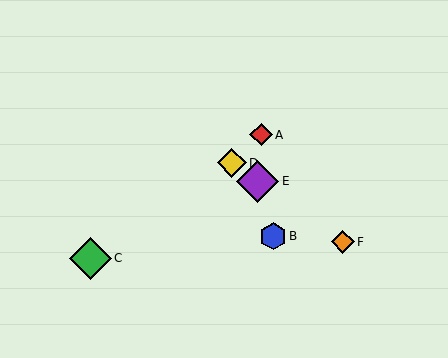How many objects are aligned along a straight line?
3 objects (D, E, F) are aligned along a straight line.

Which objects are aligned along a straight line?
Objects D, E, F are aligned along a straight line.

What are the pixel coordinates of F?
Object F is at (343, 242).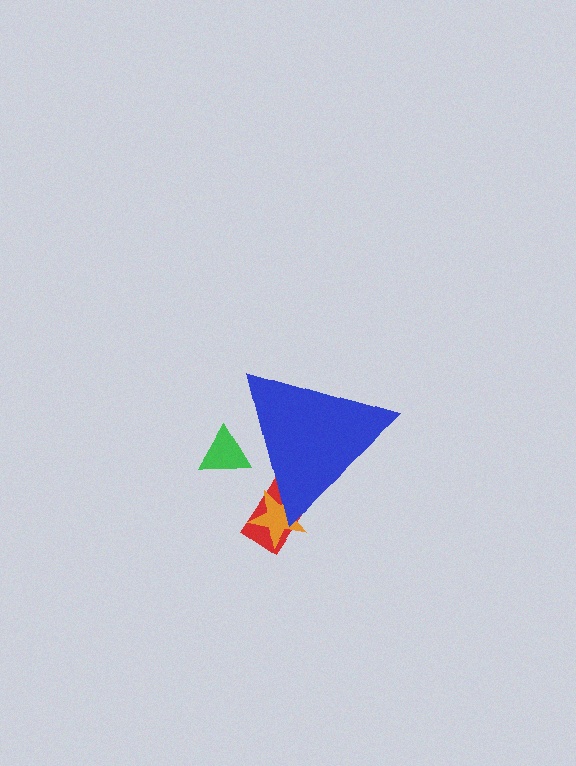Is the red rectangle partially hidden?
Yes, the red rectangle is partially hidden behind the blue triangle.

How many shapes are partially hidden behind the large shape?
3 shapes are partially hidden.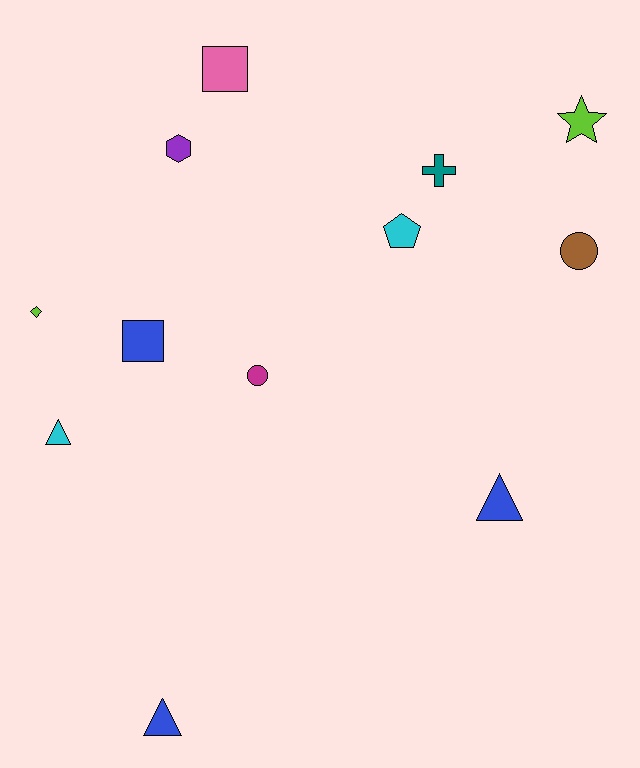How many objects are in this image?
There are 12 objects.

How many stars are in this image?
There is 1 star.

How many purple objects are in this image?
There is 1 purple object.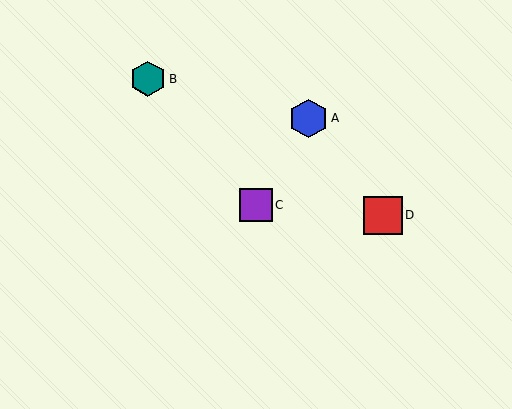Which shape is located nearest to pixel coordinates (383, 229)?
The red square (labeled D) at (383, 215) is nearest to that location.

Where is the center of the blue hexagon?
The center of the blue hexagon is at (309, 118).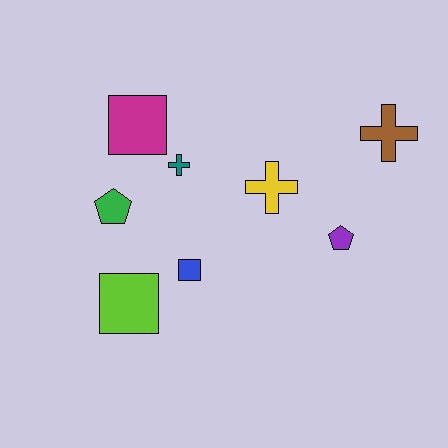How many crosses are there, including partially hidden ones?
There are 3 crosses.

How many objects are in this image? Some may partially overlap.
There are 8 objects.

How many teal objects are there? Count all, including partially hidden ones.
There is 1 teal object.